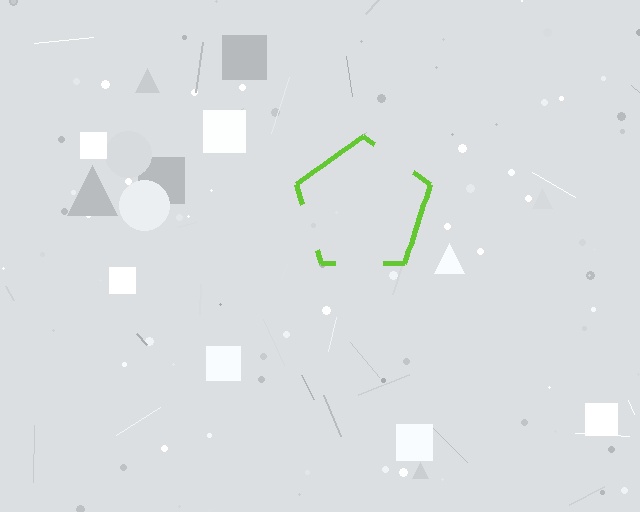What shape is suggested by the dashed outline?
The dashed outline suggests a pentagon.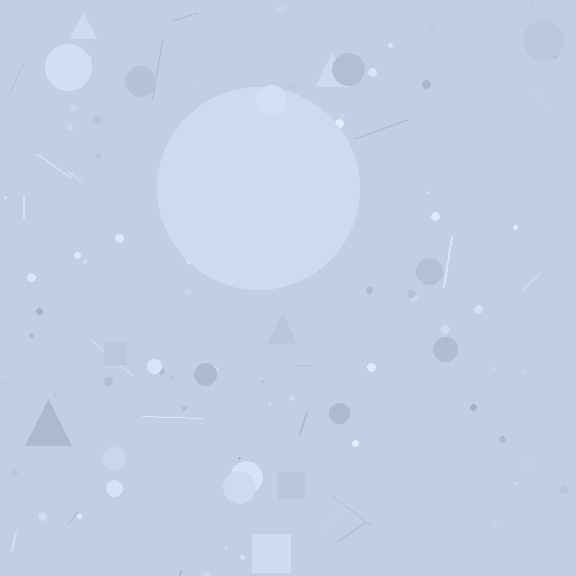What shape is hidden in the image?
A circle is hidden in the image.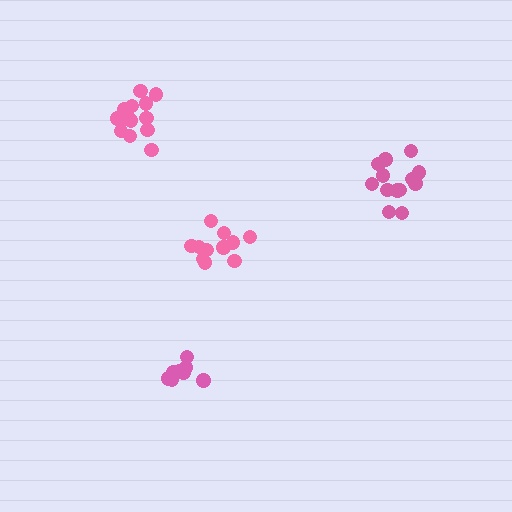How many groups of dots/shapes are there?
There are 4 groups.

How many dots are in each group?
Group 1: 14 dots, Group 2: 9 dots, Group 3: 14 dots, Group 4: 11 dots (48 total).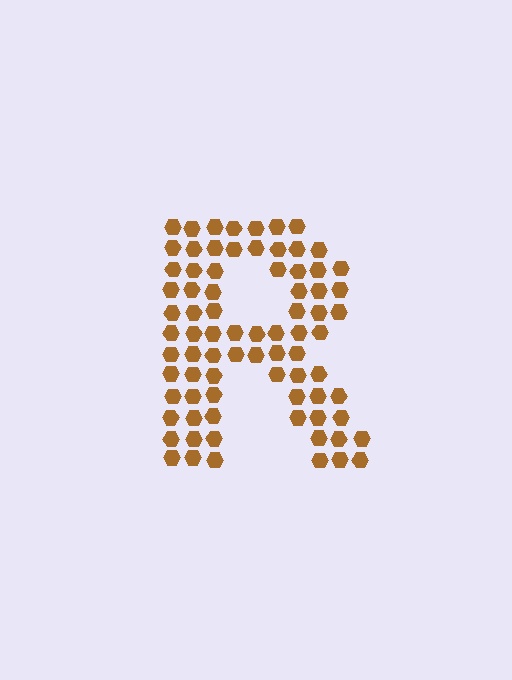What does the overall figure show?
The overall figure shows the letter R.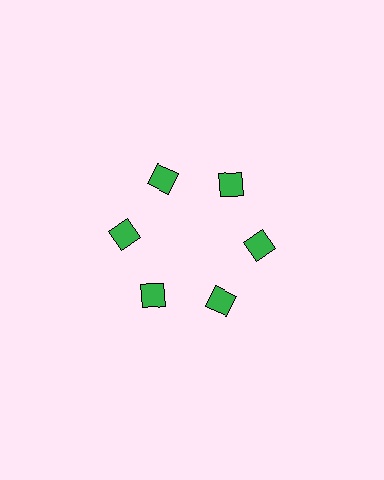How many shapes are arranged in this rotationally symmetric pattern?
There are 6 shapes, arranged in 6 groups of 1.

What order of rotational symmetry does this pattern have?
This pattern has 6-fold rotational symmetry.